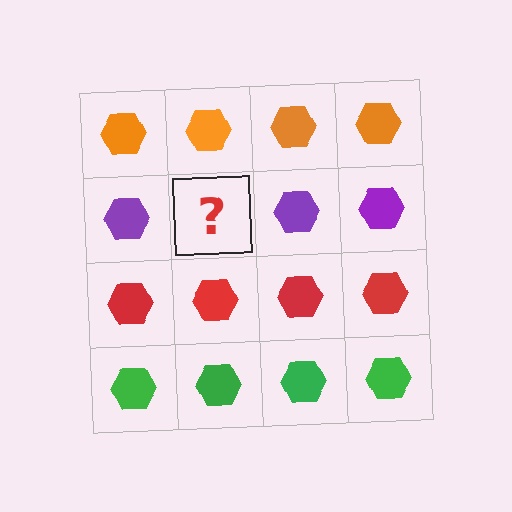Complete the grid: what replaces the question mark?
The question mark should be replaced with a purple hexagon.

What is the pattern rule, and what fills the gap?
The rule is that each row has a consistent color. The gap should be filled with a purple hexagon.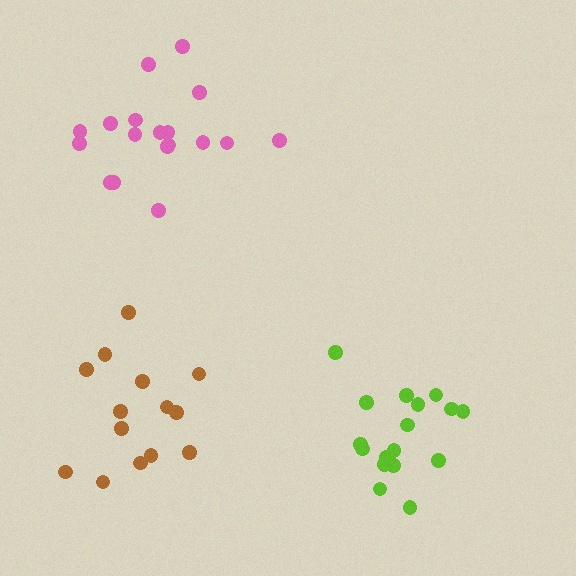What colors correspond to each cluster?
The clusters are colored: pink, lime, brown.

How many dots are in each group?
Group 1: 18 dots, Group 2: 17 dots, Group 3: 14 dots (49 total).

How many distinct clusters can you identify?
There are 3 distinct clusters.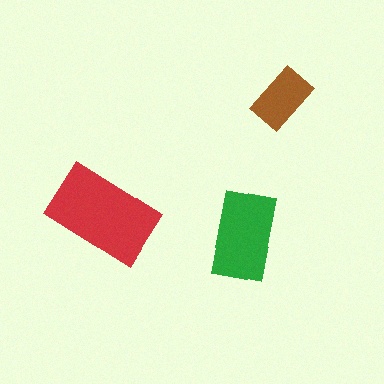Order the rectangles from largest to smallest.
the red one, the green one, the brown one.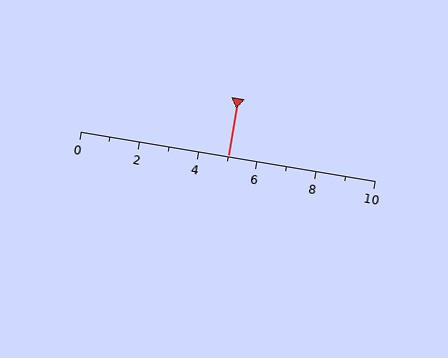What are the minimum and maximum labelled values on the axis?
The axis runs from 0 to 10.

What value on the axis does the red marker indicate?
The marker indicates approximately 5.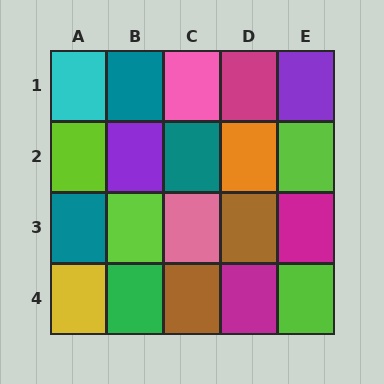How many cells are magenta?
3 cells are magenta.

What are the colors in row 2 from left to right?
Lime, purple, teal, orange, lime.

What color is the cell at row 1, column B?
Teal.